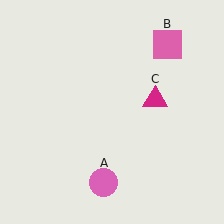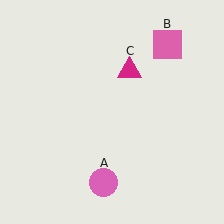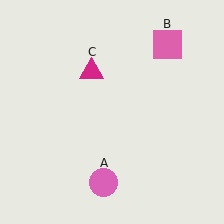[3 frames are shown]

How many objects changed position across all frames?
1 object changed position: magenta triangle (object C).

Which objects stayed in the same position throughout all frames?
Pink circle (object A) and pink square (object B) remained stationary.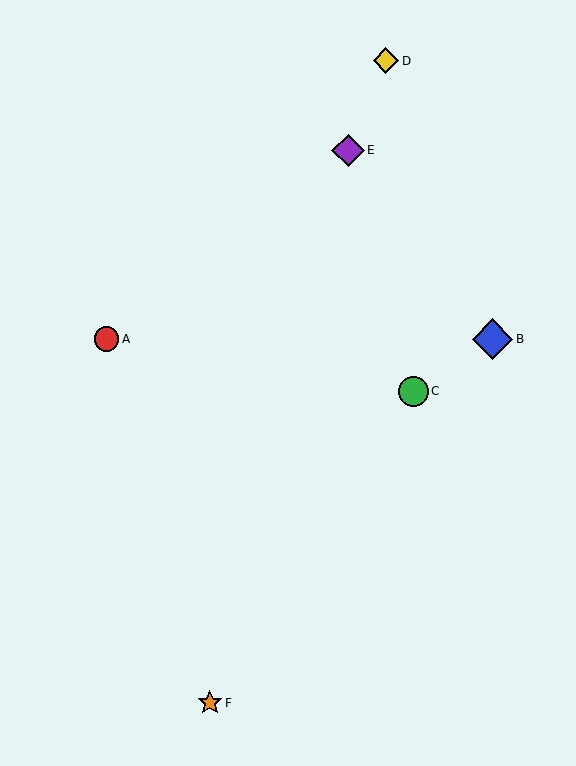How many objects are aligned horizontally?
2 objects (A, B) are aligned horizontally.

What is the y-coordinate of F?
Object F is at y≈703.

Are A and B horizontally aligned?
Yes, both are at y≈339.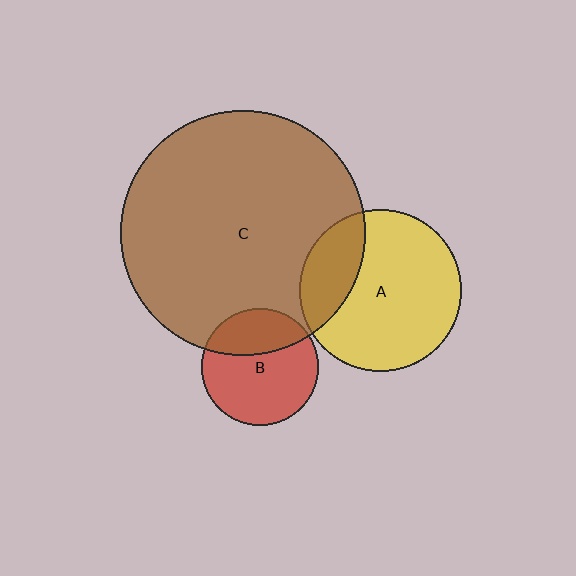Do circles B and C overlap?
Yes.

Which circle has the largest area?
Circle C (brown).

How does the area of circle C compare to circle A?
Approximately 2.3 times.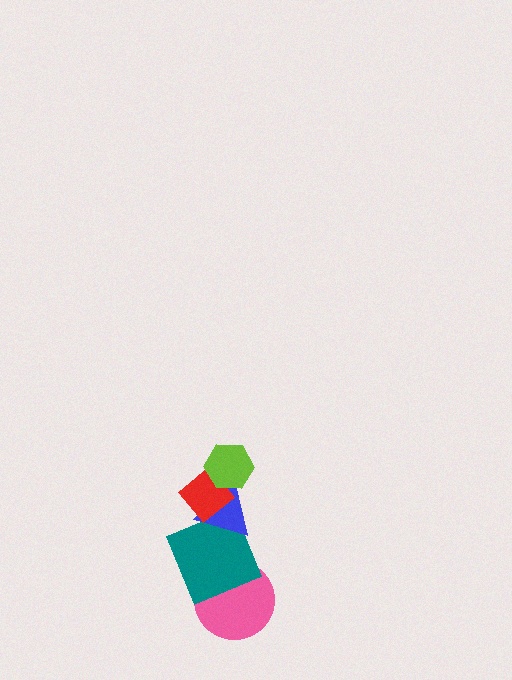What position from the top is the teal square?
The teal square is 4th from the top.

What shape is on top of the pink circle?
The teal square is on top of the pink circle.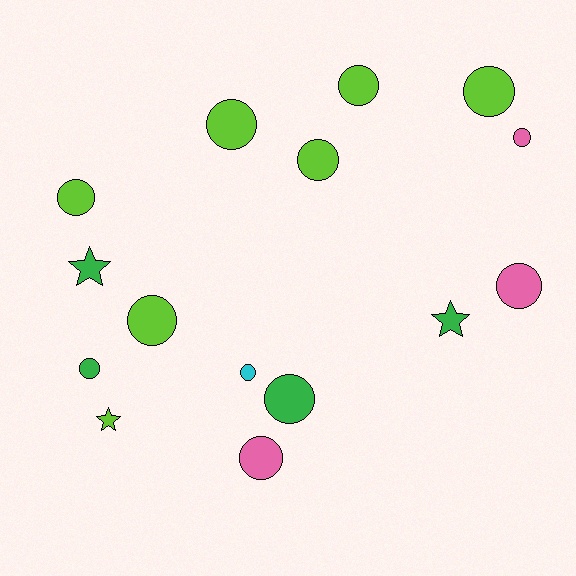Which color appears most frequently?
Lime, with 7 objects.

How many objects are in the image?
There are 15 objects.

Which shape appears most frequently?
Circle, with 12 objects.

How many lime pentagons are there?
There are no lime pentagons.